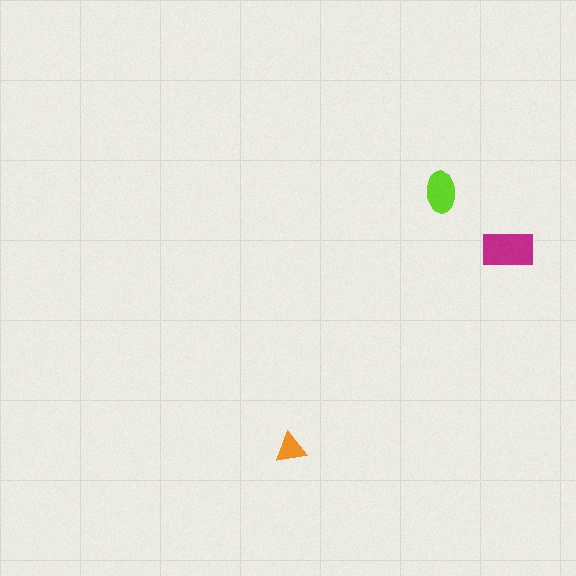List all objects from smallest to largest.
The orange triangle, the lime ellipse, the magenta rectangle.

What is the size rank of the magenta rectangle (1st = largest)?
1st.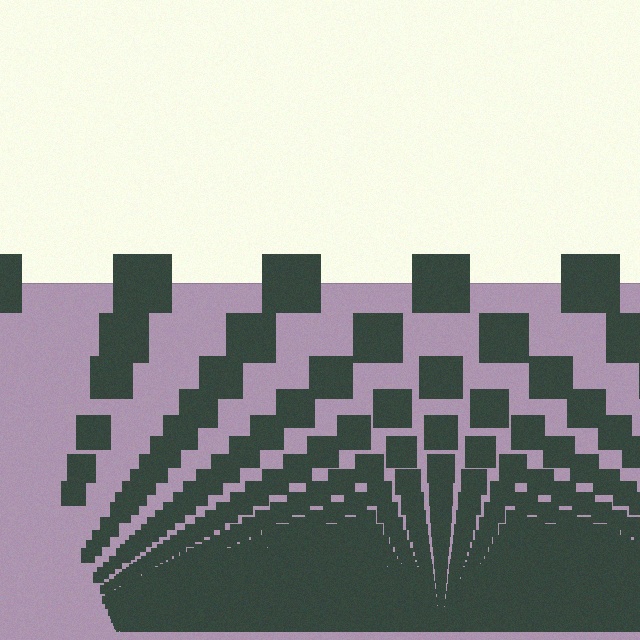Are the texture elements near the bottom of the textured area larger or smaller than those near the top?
Smaller. The gradient is inverted — elements near the bottom are smaller and denser.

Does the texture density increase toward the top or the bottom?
Density increases toward the bottom.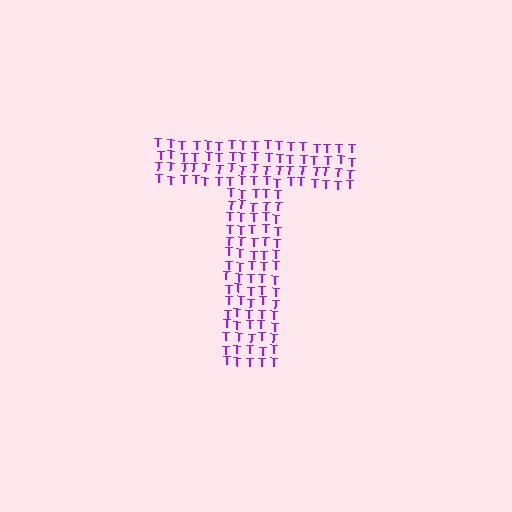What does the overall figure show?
The overall figure shows the letter T.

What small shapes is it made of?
It is made of small letter T's.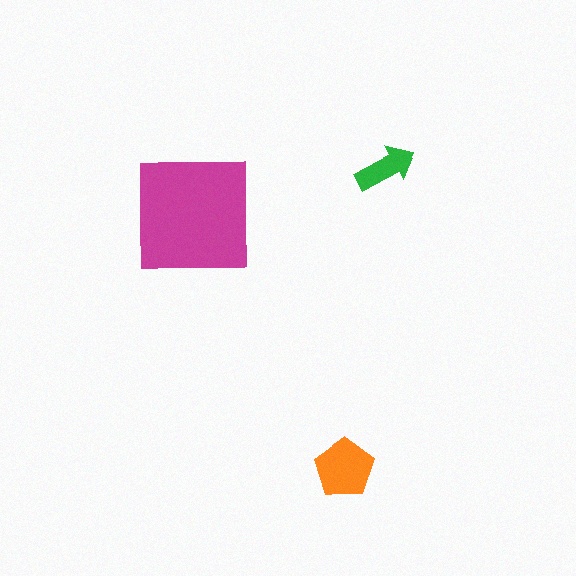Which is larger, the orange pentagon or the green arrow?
The orange pentagon.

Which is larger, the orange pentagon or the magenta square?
The magenta square.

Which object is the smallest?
The green arrow.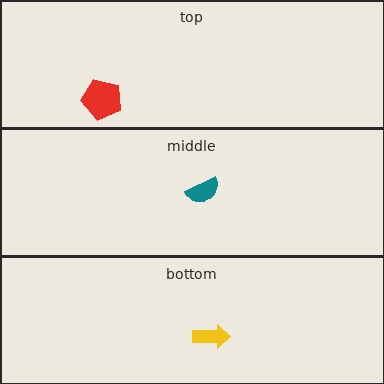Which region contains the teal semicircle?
The middle region.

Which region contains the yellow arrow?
The bottom region.